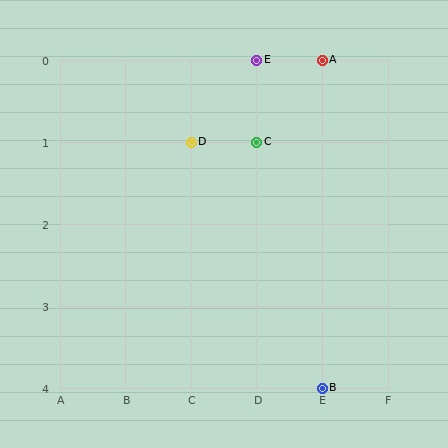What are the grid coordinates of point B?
Point B is at grid coordinates (E, 4).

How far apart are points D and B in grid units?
Points D and B are 2 columns and 3 rows apart (about 3.6 grid units diagonally).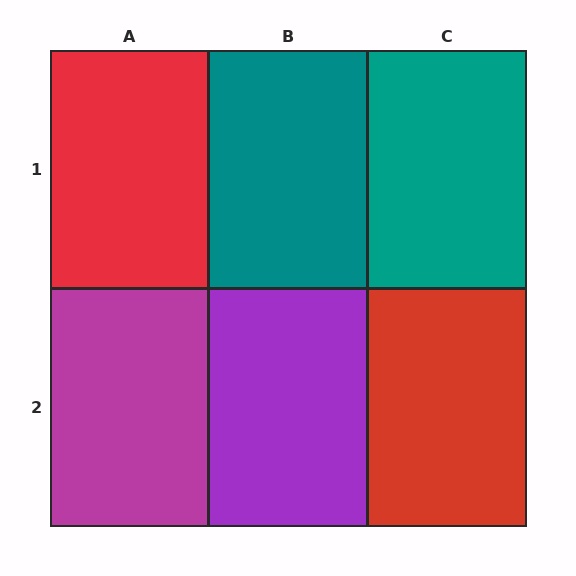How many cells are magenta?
1 cell is magenta.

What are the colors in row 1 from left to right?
Red, teal, teal.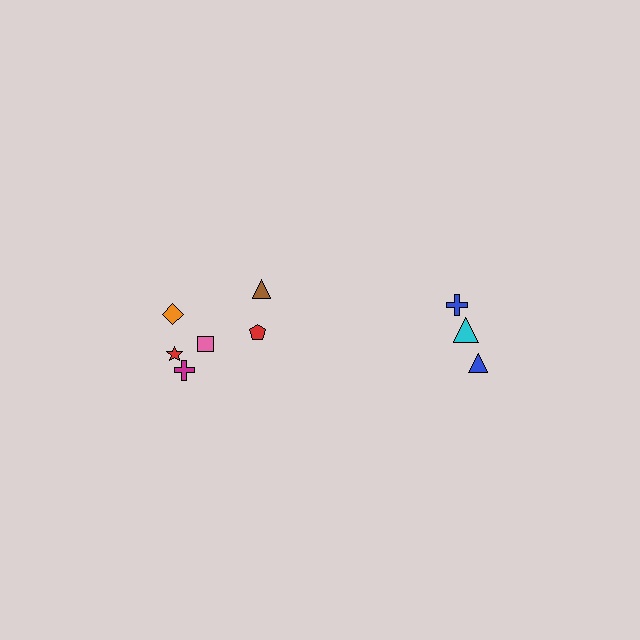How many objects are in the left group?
There are 6 objects.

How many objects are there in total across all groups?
There are 9 objects.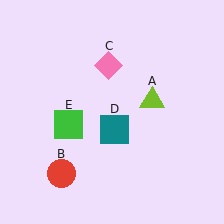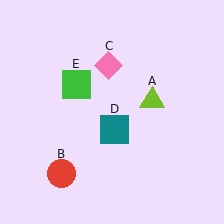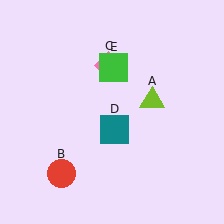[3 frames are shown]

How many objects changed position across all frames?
1 object changed position: green square (object E).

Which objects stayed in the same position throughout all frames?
Lime triangle (object A) and red circle (object B) and pink diamond (object C) and teal square (object D) remained stationary.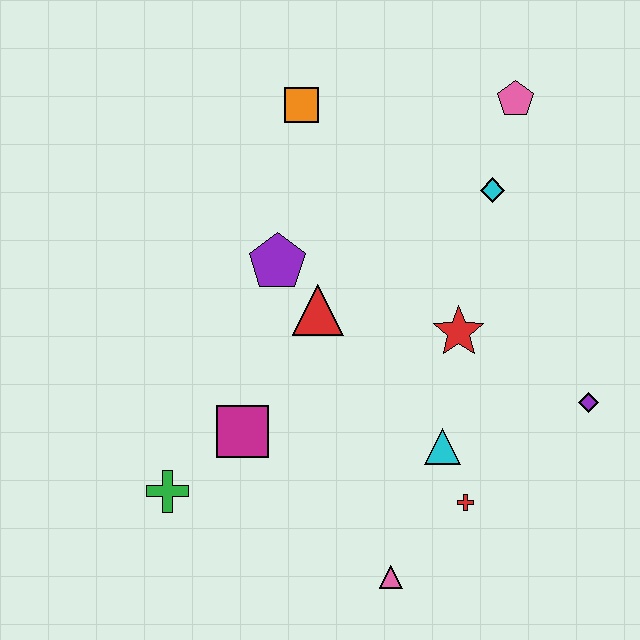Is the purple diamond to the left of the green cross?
No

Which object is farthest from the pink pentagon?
The green cross is farthest from the pink pentagon.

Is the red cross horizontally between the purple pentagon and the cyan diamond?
Yes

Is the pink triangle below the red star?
Yes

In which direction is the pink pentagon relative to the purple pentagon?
The pink pentagon is to the right of the purple pentagon.